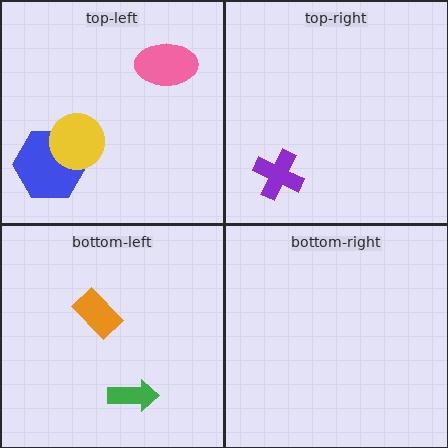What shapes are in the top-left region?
The blue hexagon, the pink ellipse, the yellow circle.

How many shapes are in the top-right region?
1.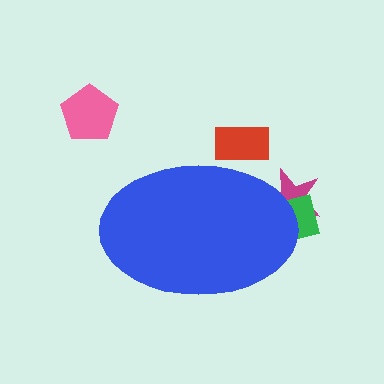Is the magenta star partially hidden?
Yes, the magenta star is partially hidden behind the blue ellipse.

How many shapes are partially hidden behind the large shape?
3 shapes are partially hidden.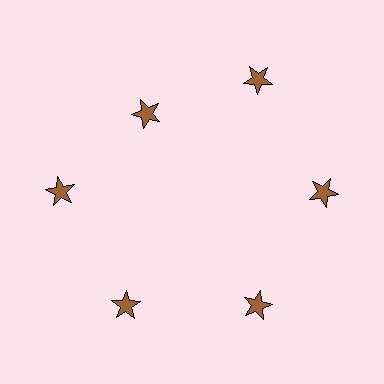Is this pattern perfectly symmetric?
No. The 6 brown stars are arranged in a ring, but one element near the 11 o'clock position is pulled inward toward the center, breaking the 6-fold rotational symmetry.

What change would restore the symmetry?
The symmetry would be restored by moving it outward, back onto the ring so that all 6 stars sit at equal angles and equal distance from the center.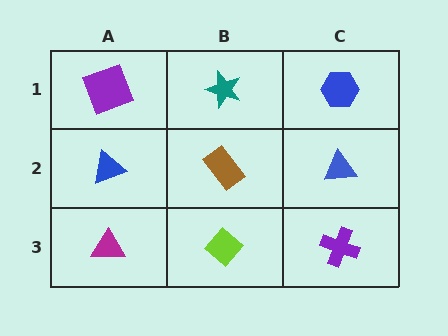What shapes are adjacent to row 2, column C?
A blue hexagon (row 1, column C), a purple cross (row 3, column C), a brown rectangle (row 2, column B).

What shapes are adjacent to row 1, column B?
A brown rectangle (row 2, column B), a purple square (row 1, column A), a blue hexagon (row 1, column C).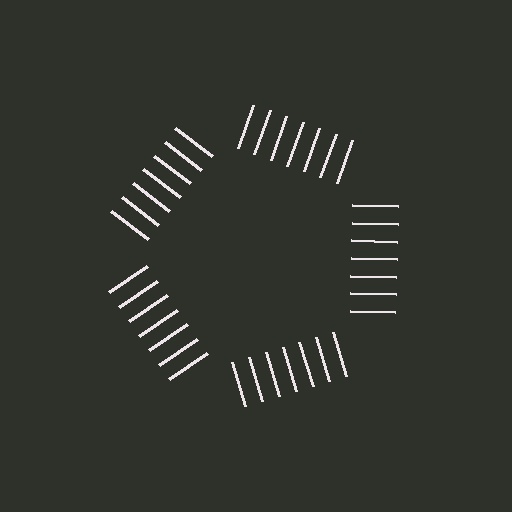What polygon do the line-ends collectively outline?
An illusory pentagon — the line segments terminate on its edges but no continuous stroke is drawn.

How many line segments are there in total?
35 — 7 along each of the 5 edges.